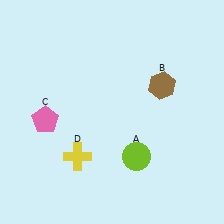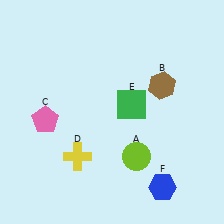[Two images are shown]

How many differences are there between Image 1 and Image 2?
There are 2 differences between the two images.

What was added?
A green square (E), a blue hexagon (F) were added in Image 2.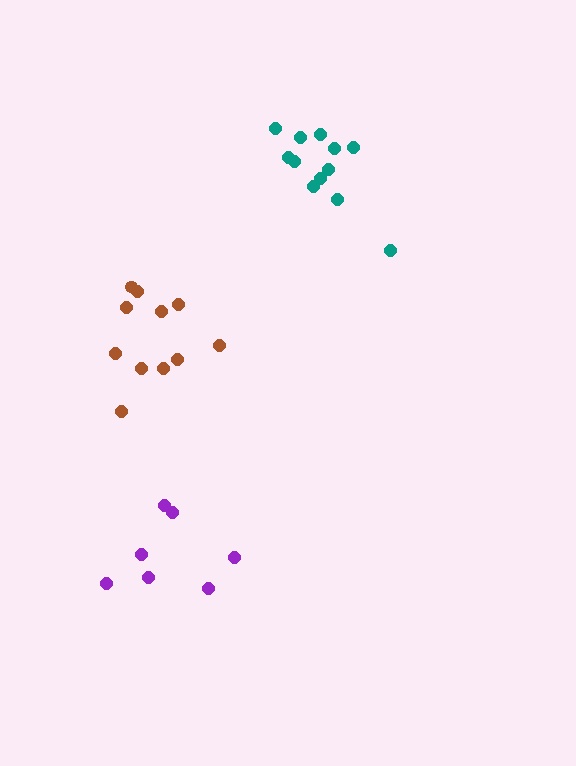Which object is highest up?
The teal cluster is topmost.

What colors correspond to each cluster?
The clusters are colored: teal, brown, purple.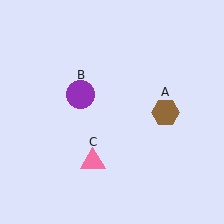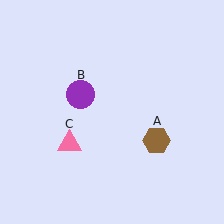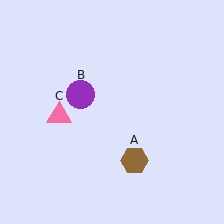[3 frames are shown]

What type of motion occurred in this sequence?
The brown hexagon (object A), pink triangle (object C) rotated clockwise around the center of the scene.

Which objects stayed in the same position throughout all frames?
Purple circle (object B) remained stationary.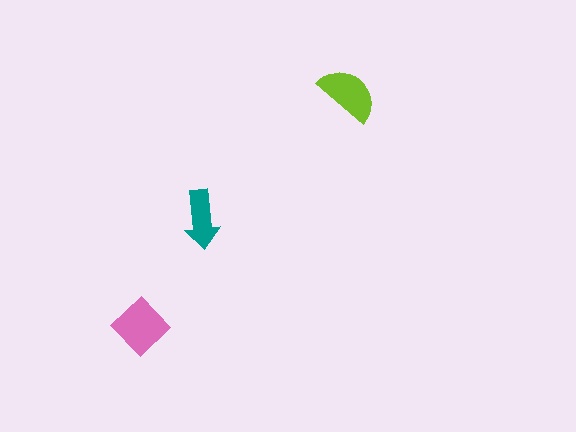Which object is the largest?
The pink diamond.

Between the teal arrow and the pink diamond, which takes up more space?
The pink diamond.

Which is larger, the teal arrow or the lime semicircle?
The lime semicircle.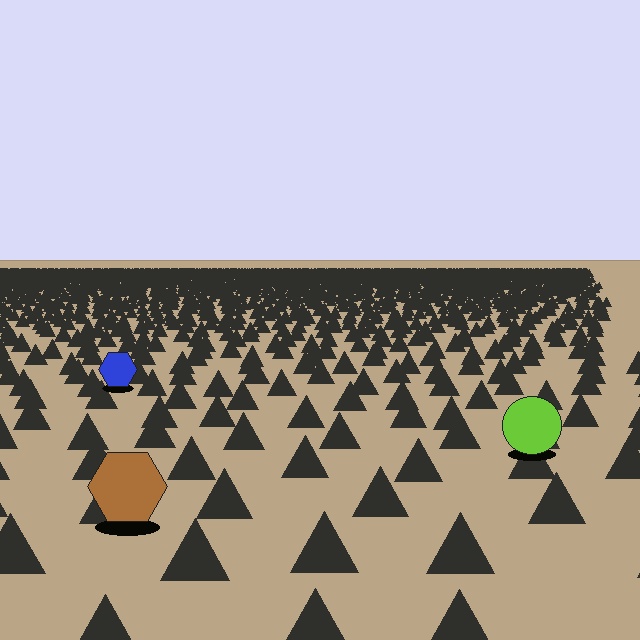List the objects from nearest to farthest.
From nearest to farthest: the brown hexagon, the lime circle, the blue hexagon.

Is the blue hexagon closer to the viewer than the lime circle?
No. The lime circle is closer — you can tell from the texture gradient: the ground texture is coarser near it.